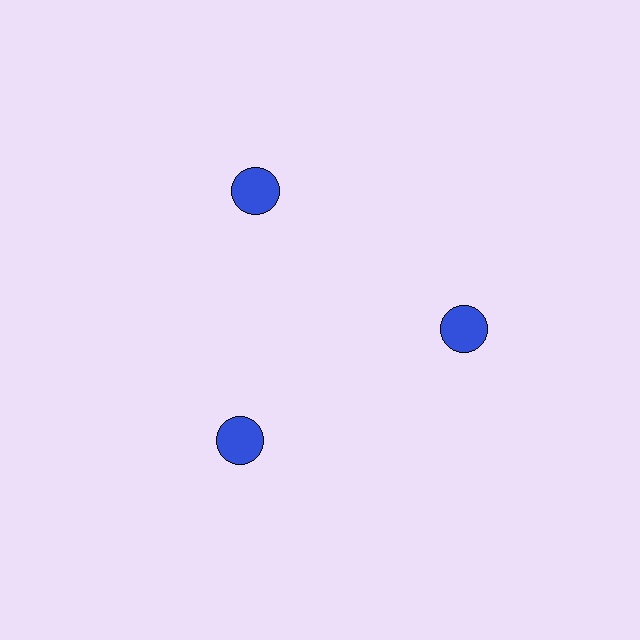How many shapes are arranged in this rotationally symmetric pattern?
There are 3 shapes, arranged in 3 groups of 1.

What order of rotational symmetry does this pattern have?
This pattern has 3-fold rotational symmetry.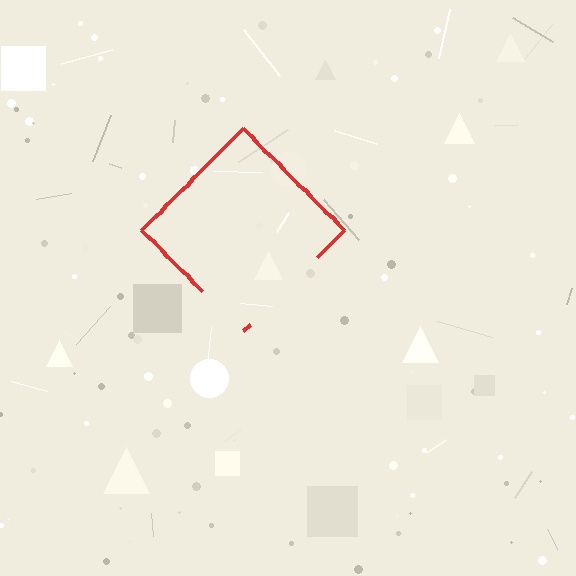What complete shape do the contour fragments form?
The contour fragments form a diamond.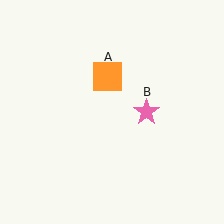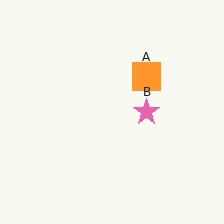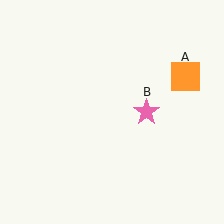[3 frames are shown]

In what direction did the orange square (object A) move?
The orange square (object A) moved right.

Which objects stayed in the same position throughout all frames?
Pink star (object B) remained stationary.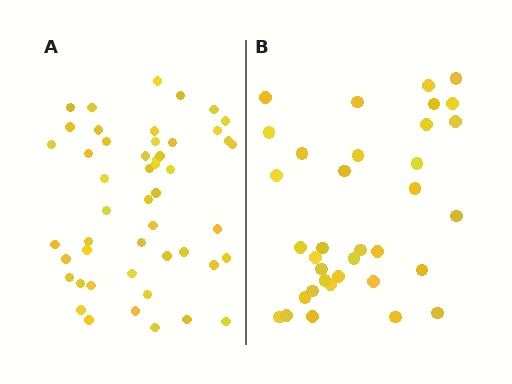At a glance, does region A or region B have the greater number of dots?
Region A (the left region) has more dots.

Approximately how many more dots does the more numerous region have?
Region A has approximately 15 more dots than region B.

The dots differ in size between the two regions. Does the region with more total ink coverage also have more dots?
No. Region B has more total ink coverage because its dots are larger, but region A actually contains more individual dots. Total area can be misleading — the number of items is what matters here.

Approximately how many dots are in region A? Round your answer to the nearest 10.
About 50 dots. (The exact count is 49, which rounds to 50.)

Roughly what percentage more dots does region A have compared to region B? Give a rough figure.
About 40% more.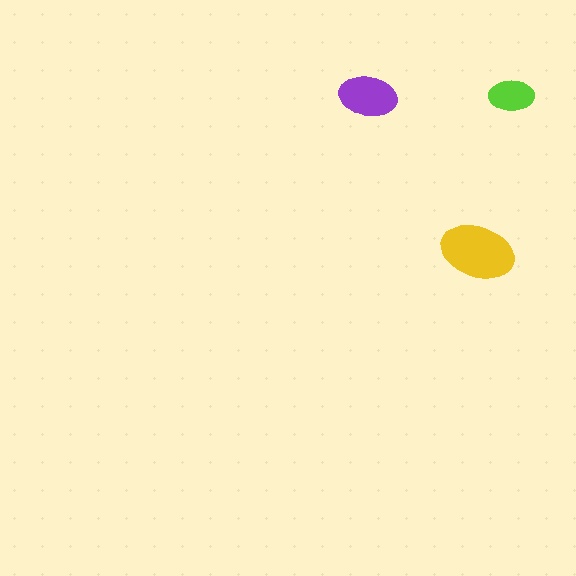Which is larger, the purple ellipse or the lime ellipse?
The purple one.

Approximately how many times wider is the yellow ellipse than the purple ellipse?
About 1.5 times wider.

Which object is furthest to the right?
The lime ellipse is rightmost.